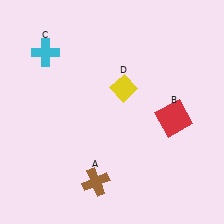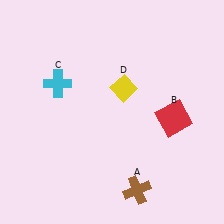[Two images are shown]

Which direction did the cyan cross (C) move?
The cyan cross (C) moved down.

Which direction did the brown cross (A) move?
The brown cross (A) moved right.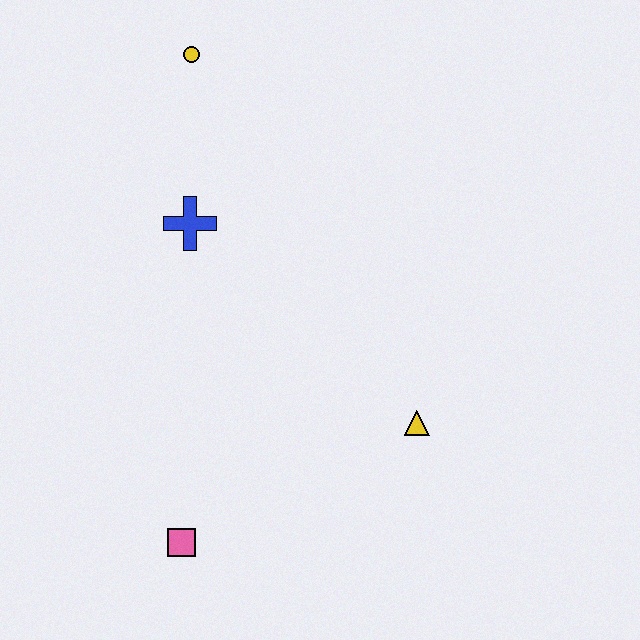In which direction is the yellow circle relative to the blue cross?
The yellow circle is above the blue cross.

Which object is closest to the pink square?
The yellow triangle is closest to the pink square.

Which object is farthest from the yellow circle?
The pink square is farthest from the yellow circle.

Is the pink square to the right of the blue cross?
No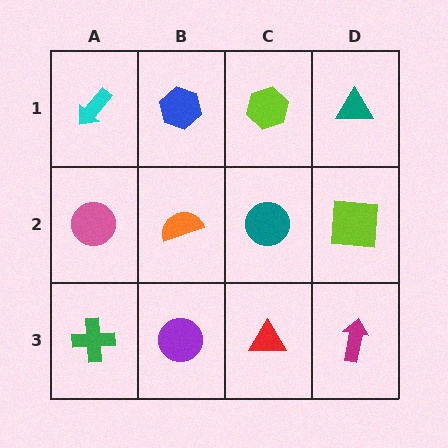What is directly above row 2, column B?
A blue hexagon.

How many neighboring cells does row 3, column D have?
2.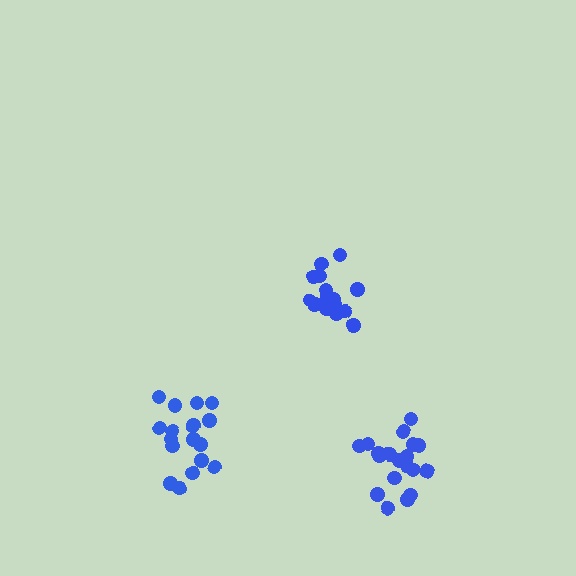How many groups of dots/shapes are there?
There are 3 groups.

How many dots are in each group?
Group 1: 15 dots, Group 2: 19 dots, Group 3: 17 dots (51 total).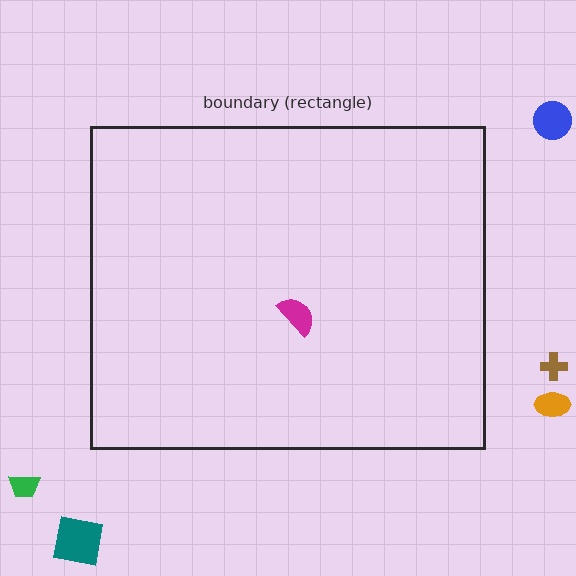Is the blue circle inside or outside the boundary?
Outside.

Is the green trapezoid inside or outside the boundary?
Outside.